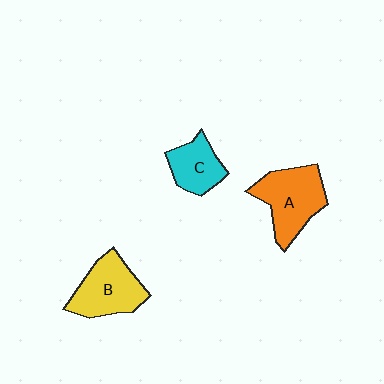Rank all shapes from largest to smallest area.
From largest to smallest: A (orange), B (yellow), C (cyan).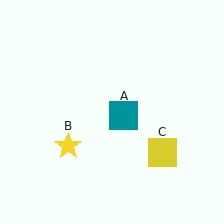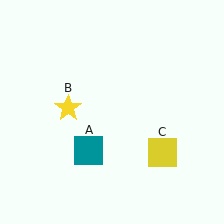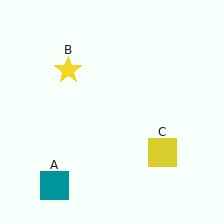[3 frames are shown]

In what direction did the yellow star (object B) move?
The yellow star (object B) moved up.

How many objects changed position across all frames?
2 objects changed position: teal square (object A), yellow star (object B).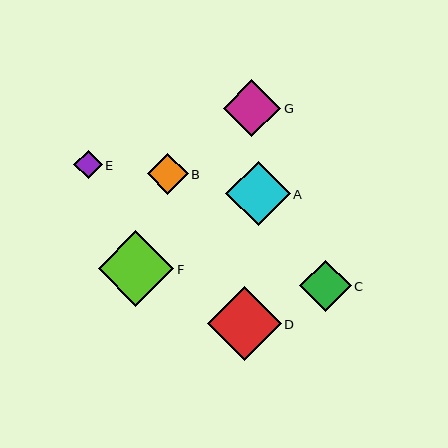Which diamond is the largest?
Diamond F is the largest with a size of approximately 76 pixels.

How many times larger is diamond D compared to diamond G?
Diamond D is approximately 1.3 times the size of diamond G.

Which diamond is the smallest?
Diamond E is the smallest with a size of approximately 28 pixels.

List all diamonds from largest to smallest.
From largest to smallest: F, D, A, G, C, B, E.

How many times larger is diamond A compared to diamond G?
Diamond A is approximately 1.1 times the size of diamond G.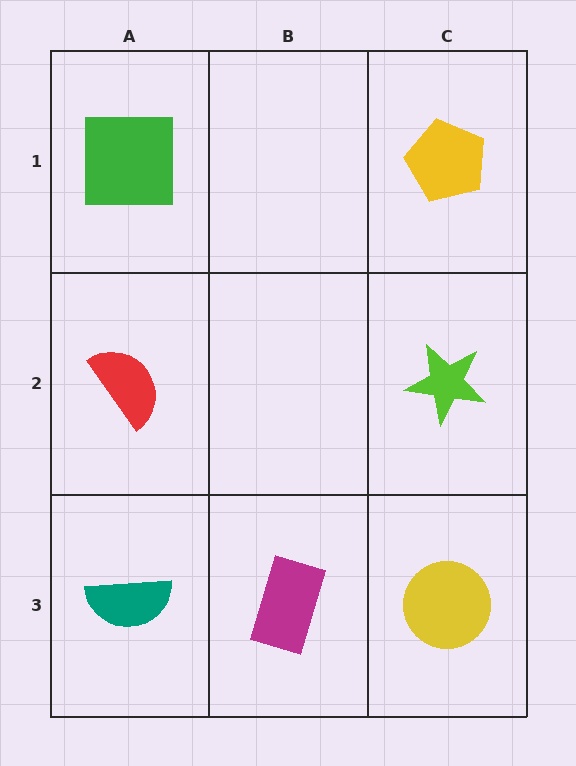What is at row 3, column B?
A magenta rectangle.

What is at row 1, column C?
A yellow pentagon.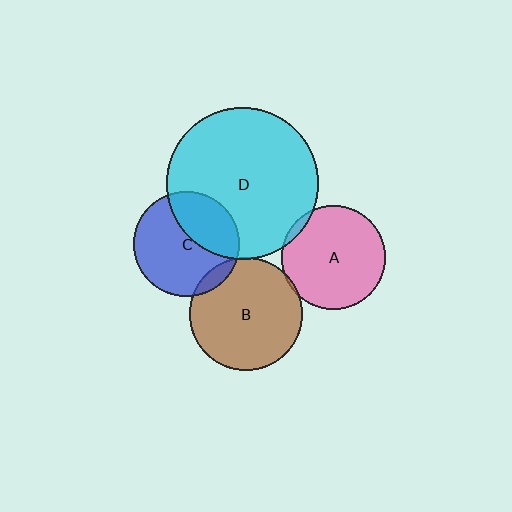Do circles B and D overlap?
Yes.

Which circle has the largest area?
Circle D (cyan).